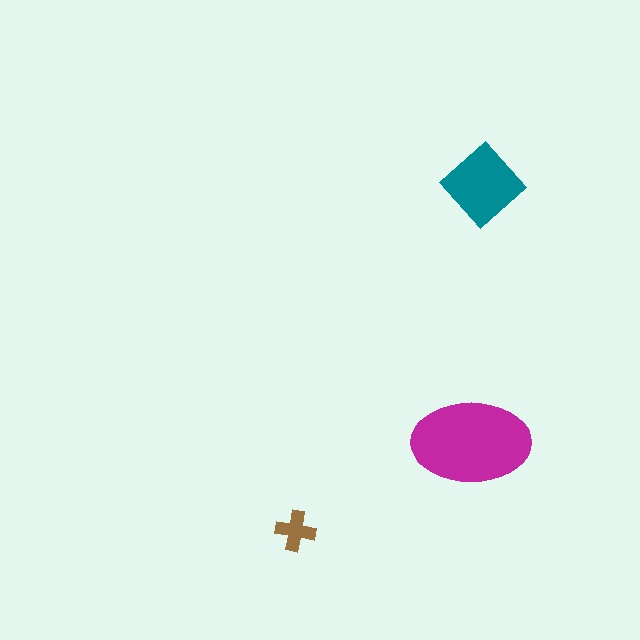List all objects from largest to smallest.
The magenta ellipse, the teal diamond, the brown cross.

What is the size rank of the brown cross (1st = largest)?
3rd.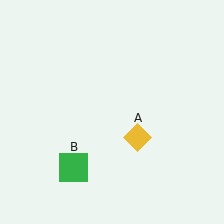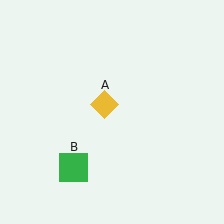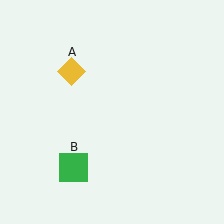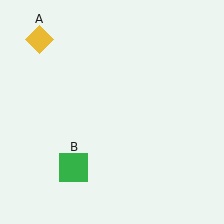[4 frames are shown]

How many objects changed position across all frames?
1 object changed position: yellow diamond (object A).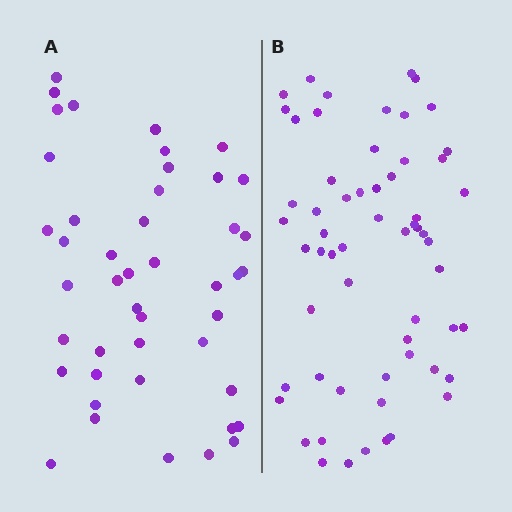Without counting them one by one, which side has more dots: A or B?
Region B (the right region) has more dots.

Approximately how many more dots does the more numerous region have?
Region B has approximately 15 more dots than region A.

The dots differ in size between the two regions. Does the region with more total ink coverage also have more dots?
No. Region A has more total ink coverage because its dots are larger, but region B actually contains more individual dots. Total area can be misleading — the number of items is what matters here.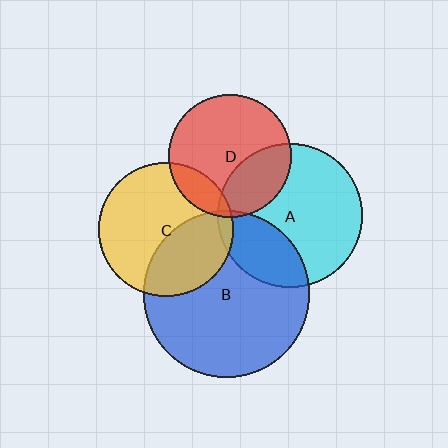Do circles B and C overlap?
Yes.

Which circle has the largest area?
Circle B (blue).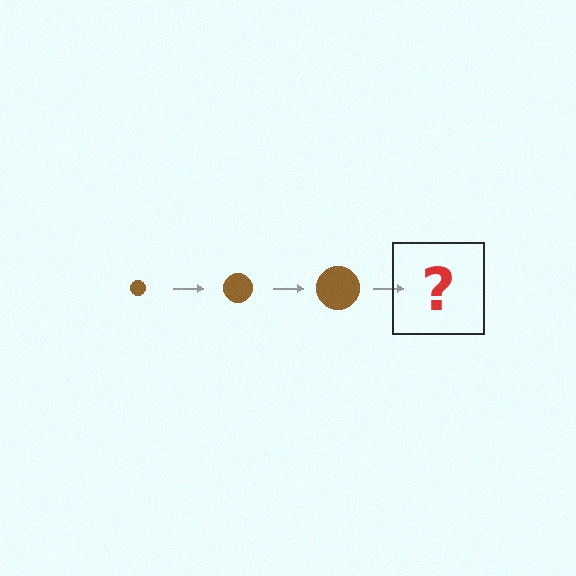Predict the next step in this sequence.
The next step is a brown circle, larger than the previous one.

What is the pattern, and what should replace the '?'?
The pattern is that the circle gets progressively larger each step. The '?' should be a brown circle, larger than the previous one.